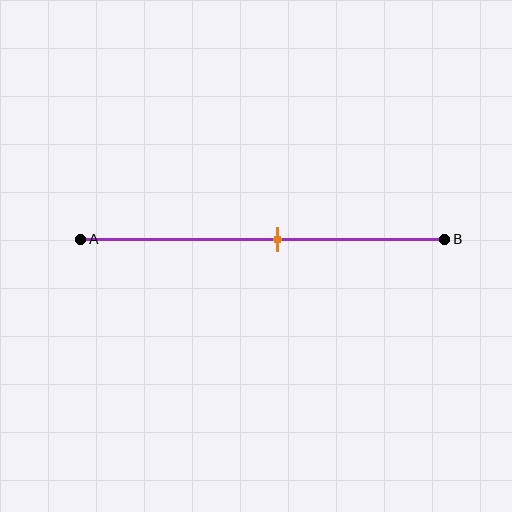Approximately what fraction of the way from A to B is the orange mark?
The orange mark is approximately 55% of the way from A to B.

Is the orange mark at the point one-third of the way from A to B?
No, the mark is at about 55% from A, not at the 33% one-third point.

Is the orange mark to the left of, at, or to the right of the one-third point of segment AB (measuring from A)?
The orange mark is to the right of the one-third point of segment AB.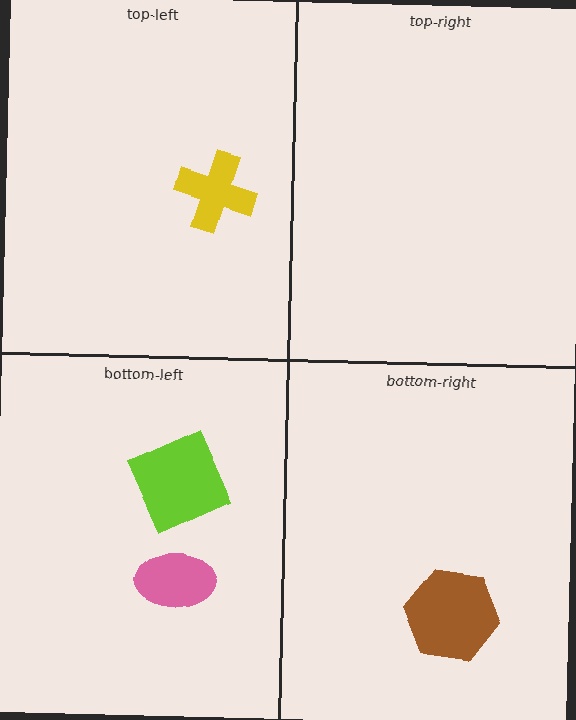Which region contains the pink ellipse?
The bottom-left region.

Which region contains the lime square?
The bottom-left region.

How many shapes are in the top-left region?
1.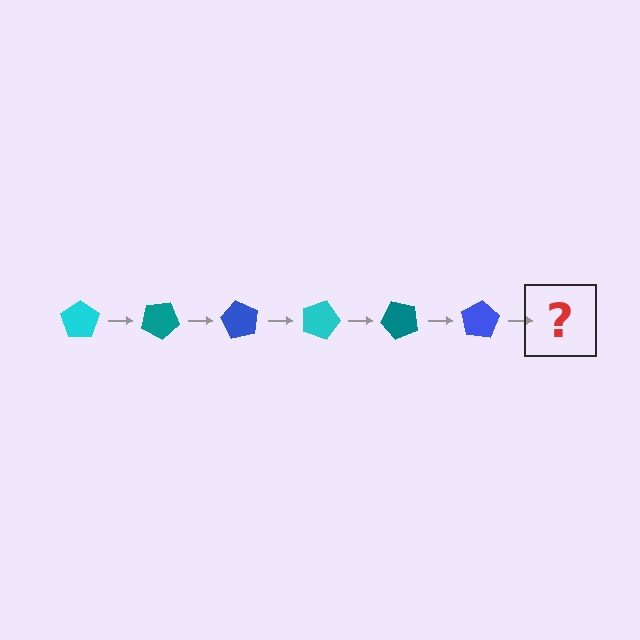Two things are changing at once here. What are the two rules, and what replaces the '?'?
The two rules are that it rotates 30 degrees each step and the color cycles through cyan, teal, and blue. The '?' should be a cyan pentagon, rotated 180 degrees from the start.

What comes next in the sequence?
The next element should be a cyan pentagon, rotated 180 degrees from the start.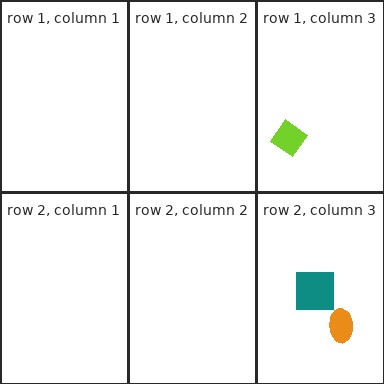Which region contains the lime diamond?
The row 1, column 3 region.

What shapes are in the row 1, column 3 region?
The lime diamond.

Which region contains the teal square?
The row 2, column 3 region.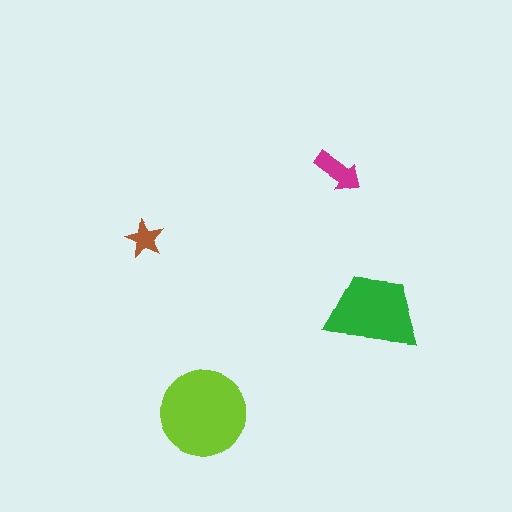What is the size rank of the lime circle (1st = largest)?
1st.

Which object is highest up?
The magenta arrow is topmost.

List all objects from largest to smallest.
The lime circle, the green trapezoid, the magenta arrow, the brown star.